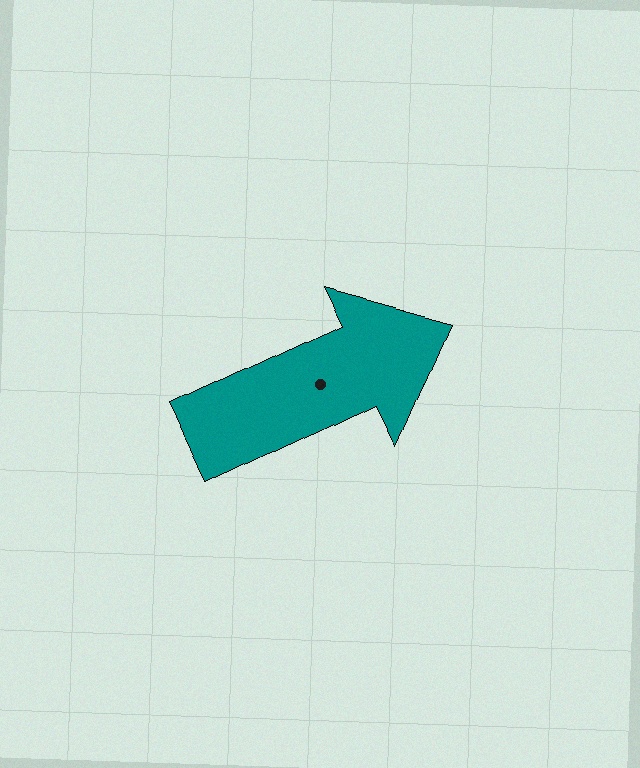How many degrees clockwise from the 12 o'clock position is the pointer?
Approximately 65 degrees.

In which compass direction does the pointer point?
Northeast.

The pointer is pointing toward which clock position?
Roughly 2 o'clock.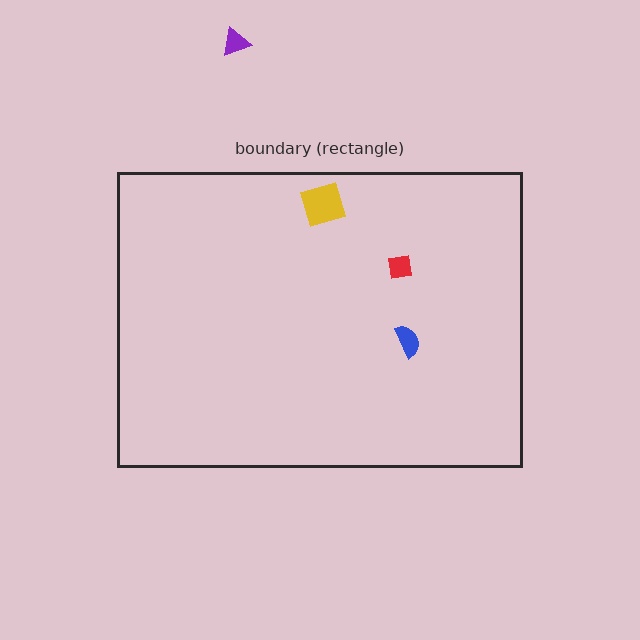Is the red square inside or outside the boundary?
Inside.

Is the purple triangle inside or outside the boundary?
Outside.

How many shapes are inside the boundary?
3 inside, 1 outside.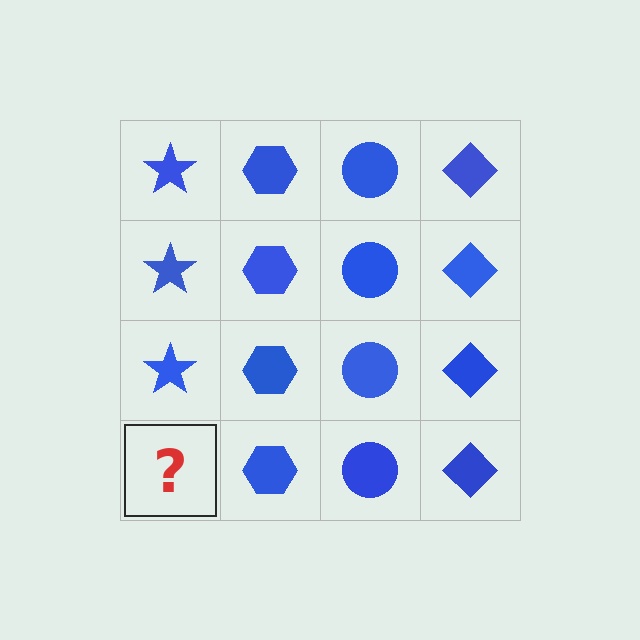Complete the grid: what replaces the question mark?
The question mark should be replaced with a blue star.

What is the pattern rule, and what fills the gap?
The rule is that each column has a consistent shape. The gap should be filled with a blue star.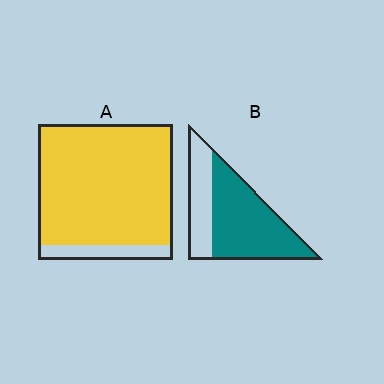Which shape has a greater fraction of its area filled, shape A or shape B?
Shape A.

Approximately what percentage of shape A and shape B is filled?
A is approximately 90% and B is approximately 70%.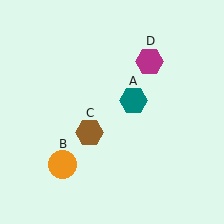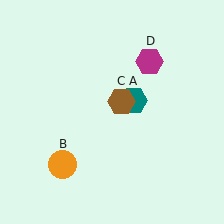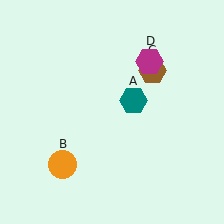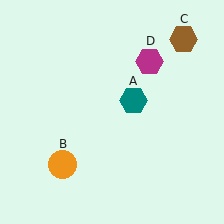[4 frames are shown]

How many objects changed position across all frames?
1 object changed position: brown hexagon (object C).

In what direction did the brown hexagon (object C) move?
The brown hexagon (object C) moved up and to the right.